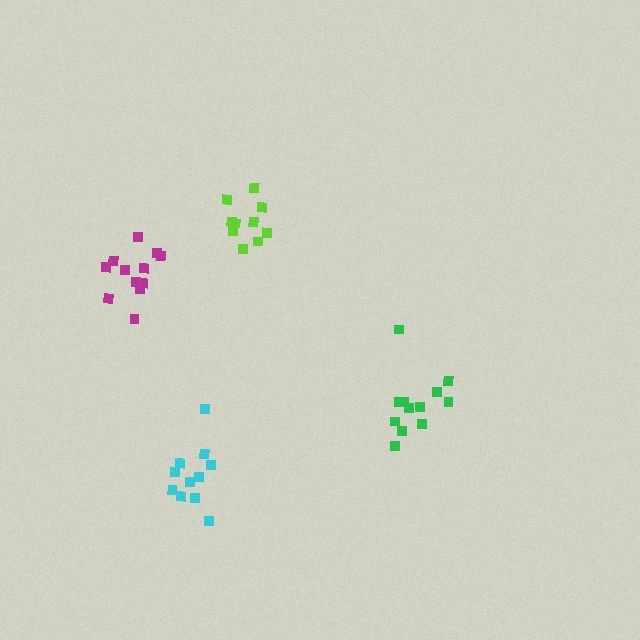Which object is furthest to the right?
The green cluster is rightmost.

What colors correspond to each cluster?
The clusters are colored: magenta, cyan, lime, green.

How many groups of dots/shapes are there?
There are 4 groups.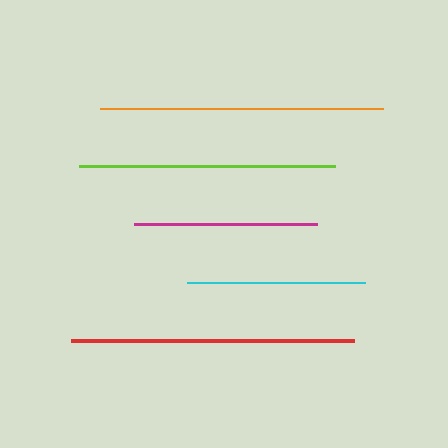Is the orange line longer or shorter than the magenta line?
The orange line is longer than the magenta line.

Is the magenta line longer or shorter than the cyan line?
The magenta line is longer than the cyan line.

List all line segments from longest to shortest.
From longest to shortest: red, orange, lime, magenta, cyan.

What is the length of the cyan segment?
The cyan segment is approximately 178 pixels long.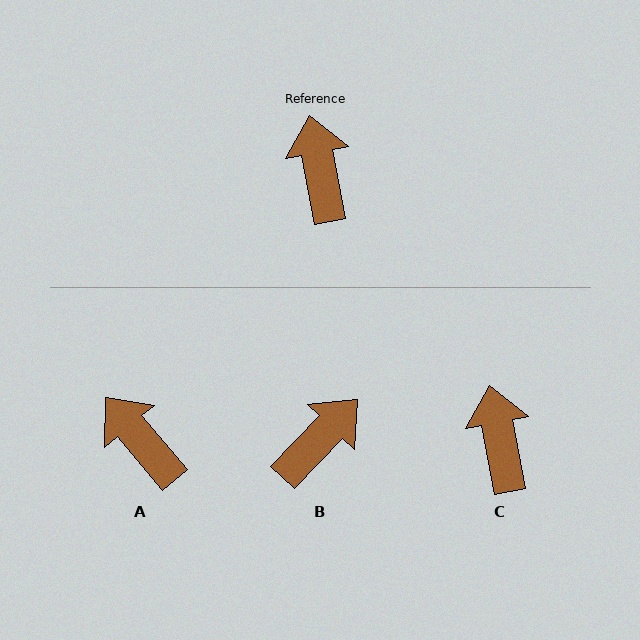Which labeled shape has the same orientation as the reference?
C.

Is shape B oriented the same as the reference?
No, it is off by about 55 degrees.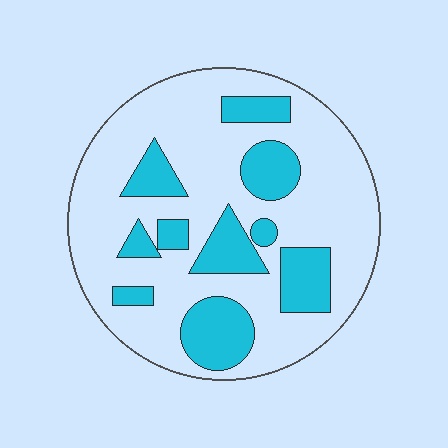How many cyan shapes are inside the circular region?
10.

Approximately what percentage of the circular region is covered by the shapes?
Approximately 25%.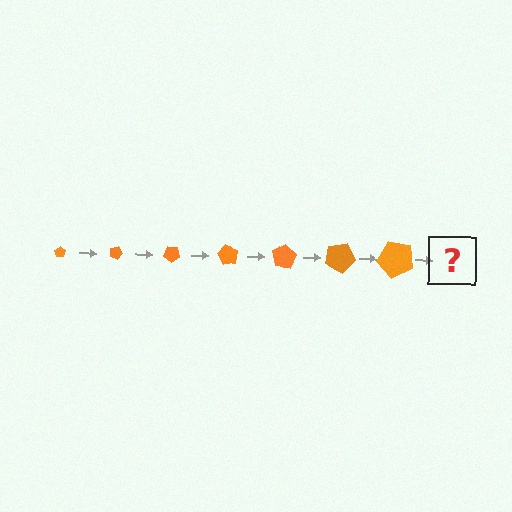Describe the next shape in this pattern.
It should be a pentagon, larger than the previous one and rotated 140 degrees from the start.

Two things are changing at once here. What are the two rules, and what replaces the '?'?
The two rules are that the pentagon grows larger each step and it rotates 20 degrees each step. The '?' should be a pentagon, larger than the previous one and rotated 140 degrees from the start.